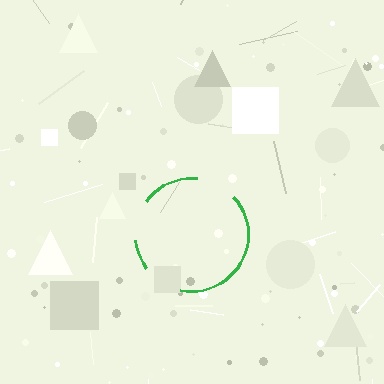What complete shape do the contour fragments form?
The contour fragments form a circle.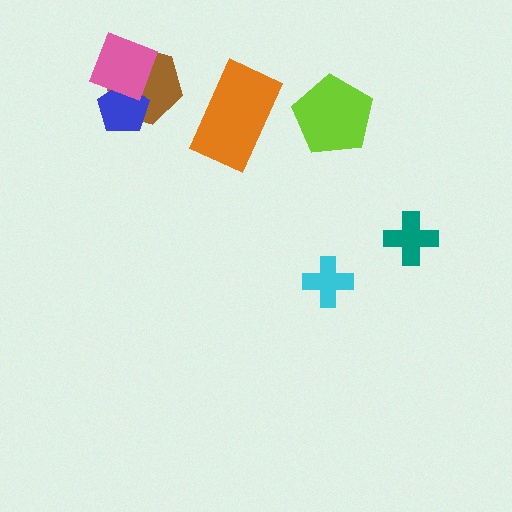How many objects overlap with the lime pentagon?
0 objects overlap with the lime pentagon.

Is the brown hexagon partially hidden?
Yes, it is partially covered by another shape.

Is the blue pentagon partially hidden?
Yes, it is partially covered by another shape.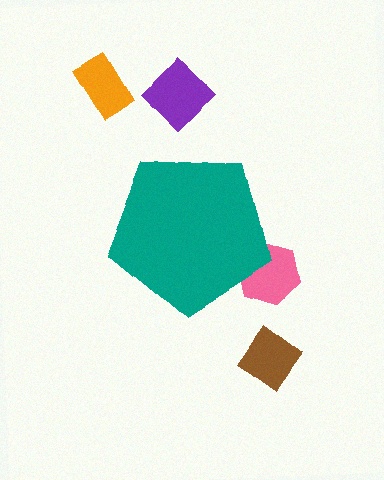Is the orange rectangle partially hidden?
No, the orange rectangle is fully visible.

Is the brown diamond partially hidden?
No, the brown diamond is fully visible.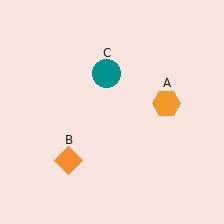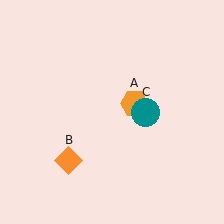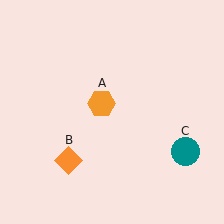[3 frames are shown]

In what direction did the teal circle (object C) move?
The teal circle (object C) moved down and to the right.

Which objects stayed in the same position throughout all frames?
Orange diamond (object B) remained stationary.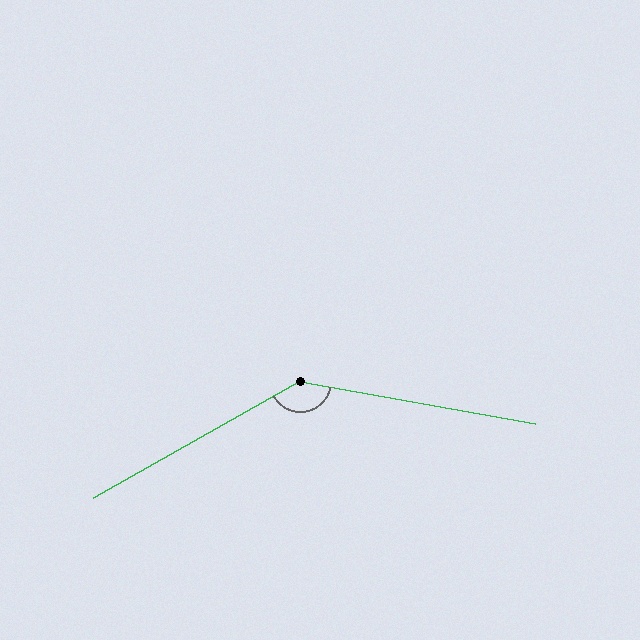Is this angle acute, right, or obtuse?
It is obtuse.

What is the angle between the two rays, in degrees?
Approximately 141 degrees.